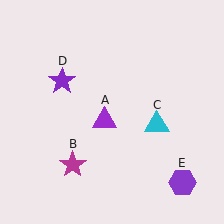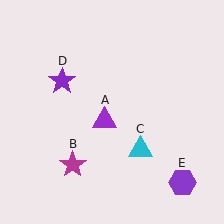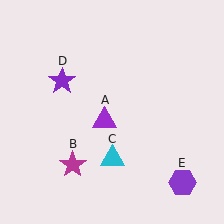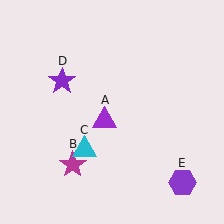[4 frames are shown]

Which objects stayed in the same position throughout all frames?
Purple triangle (object A) and magenta star (object B) and purple star (object D) and purple hexagon (object E) remained stationary.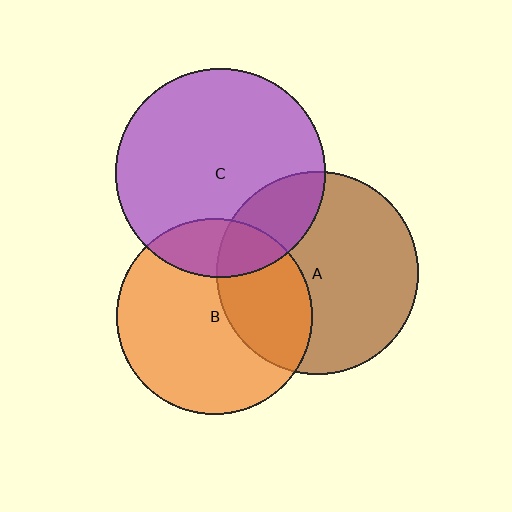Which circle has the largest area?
Circle C (purple).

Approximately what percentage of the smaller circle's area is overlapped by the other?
Approximately 20%.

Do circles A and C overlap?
Yes.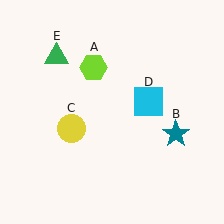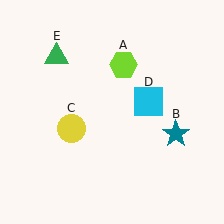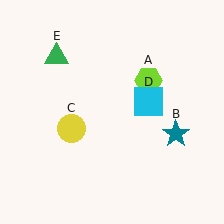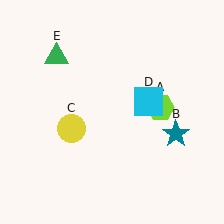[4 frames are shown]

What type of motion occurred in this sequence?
The lime hexagon (object A) rotated clockwise around the center of the scene.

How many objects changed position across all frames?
1 object changed position: lime hexagon (object A).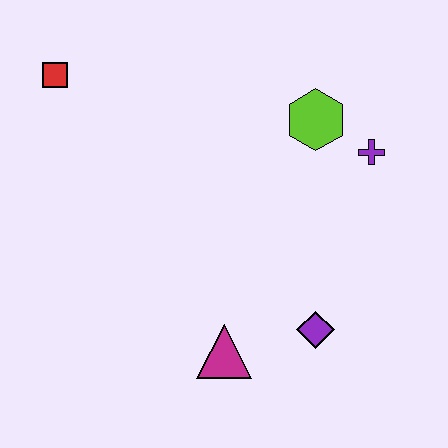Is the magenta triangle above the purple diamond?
No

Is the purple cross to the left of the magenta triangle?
No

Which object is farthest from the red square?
The purple diamond is farthest from the red square.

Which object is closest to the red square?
The lime hexagon is closest to the red square.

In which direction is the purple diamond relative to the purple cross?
The purple diamond is below the purple cross.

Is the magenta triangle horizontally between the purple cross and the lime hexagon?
No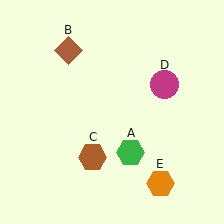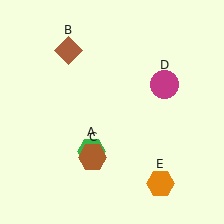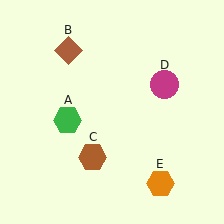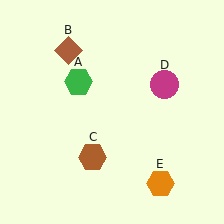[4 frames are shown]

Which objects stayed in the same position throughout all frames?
Brown diamond (object B) and brown hexagon (object C) and magenta circle (object D) and orange hexagon (object E) remained stationary.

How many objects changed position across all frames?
1 object changed position: green hexagon (object A).